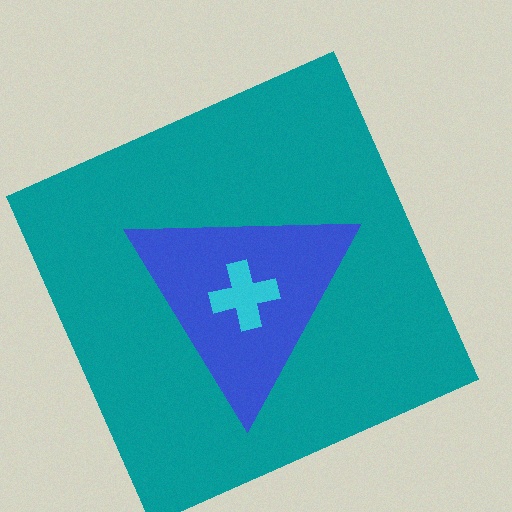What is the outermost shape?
The teal square.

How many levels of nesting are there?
3.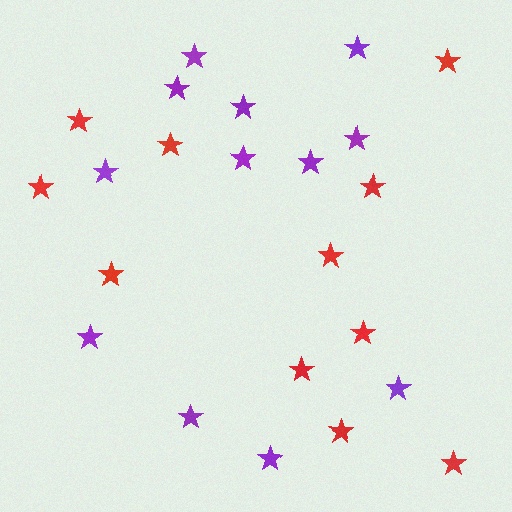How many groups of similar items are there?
There are 2 groups: one group of red stars (11) and one group of purple stars (12).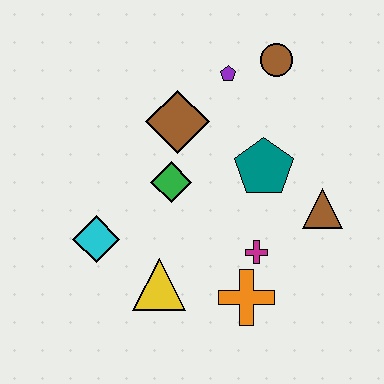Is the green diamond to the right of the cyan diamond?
Yes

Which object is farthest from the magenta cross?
The brown circle is farthest from the magenta cross.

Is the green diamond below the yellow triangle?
No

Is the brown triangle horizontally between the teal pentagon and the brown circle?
No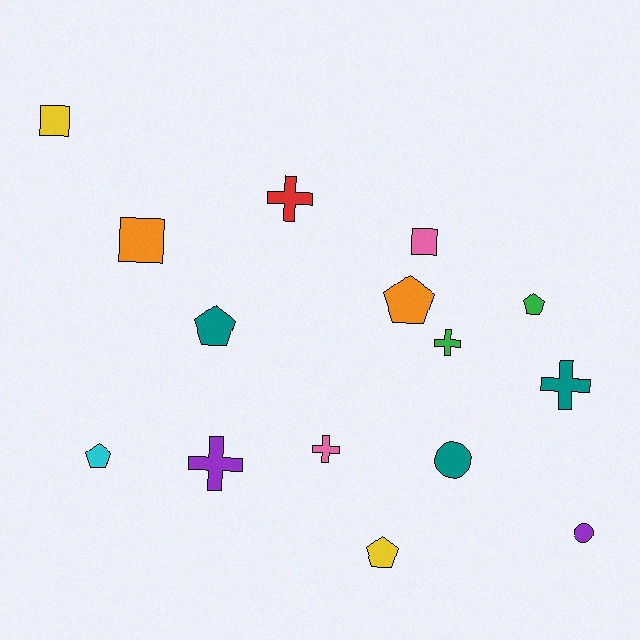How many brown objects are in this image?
There are no brown objects.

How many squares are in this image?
There are 3 squares.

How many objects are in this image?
There are 15 objects.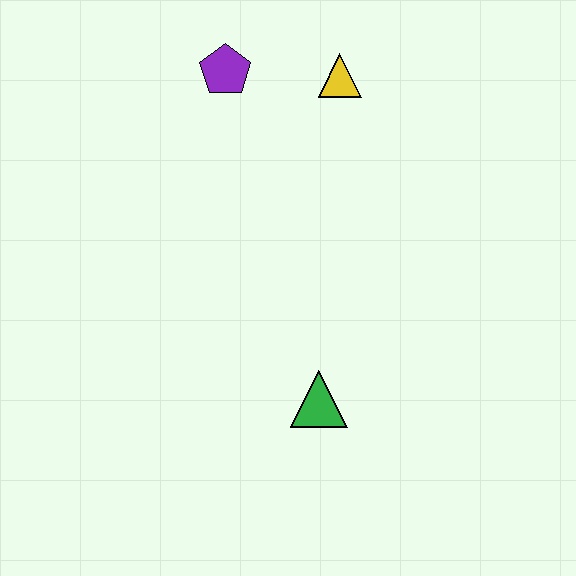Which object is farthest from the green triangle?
The purple pentagon is farthest from the green triangle.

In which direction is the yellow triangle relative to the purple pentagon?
The yellow triangle is to the right of the purple pentagon.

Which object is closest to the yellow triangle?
The purple pentagon is closest to the yellow triangle.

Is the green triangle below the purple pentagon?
Yes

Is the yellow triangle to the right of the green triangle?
Yes